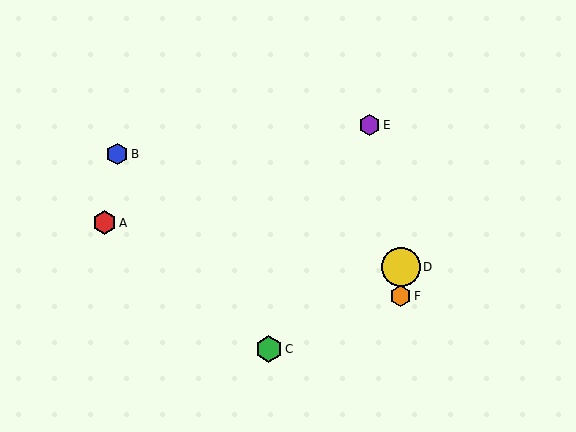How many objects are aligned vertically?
2 objects (D, F) are aligned vertically.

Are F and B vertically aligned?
No, F is at x≈401 and B is at x≈117.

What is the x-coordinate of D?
Object D is at x≈401.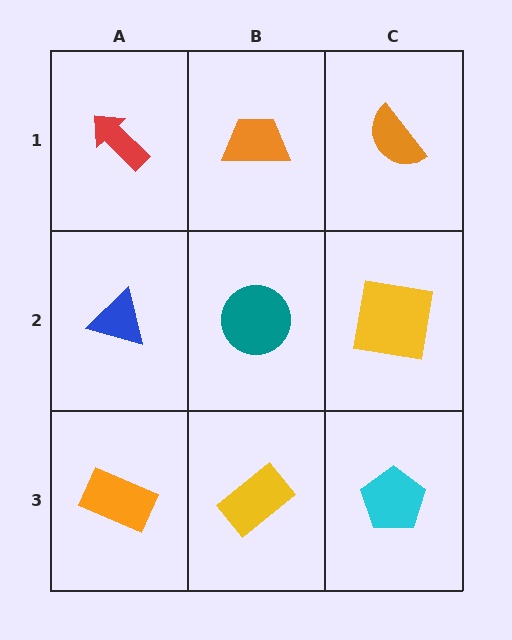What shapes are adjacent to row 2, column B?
An orange trapezoid (row 1, column B), a yellow rectangle (row 3, column B), a blue triangle (row 2, column A), a yellow square (row 2, column C).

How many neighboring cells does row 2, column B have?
4.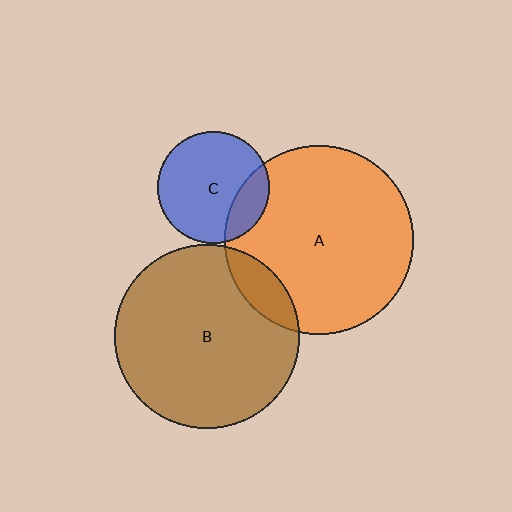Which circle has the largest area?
Circle A (orange).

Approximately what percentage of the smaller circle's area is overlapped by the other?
Approximately 20%.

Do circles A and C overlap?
Yes.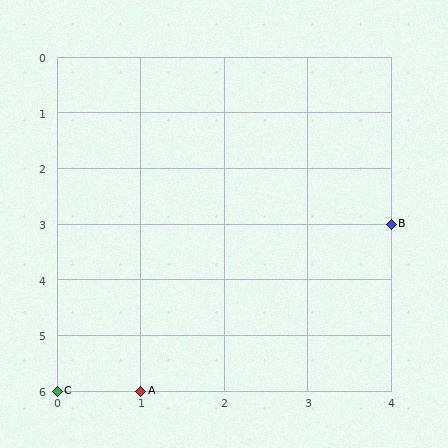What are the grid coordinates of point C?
Point C is at grid coordinates (0, 6).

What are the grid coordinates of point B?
Point B is at grid coordinates (4, 3).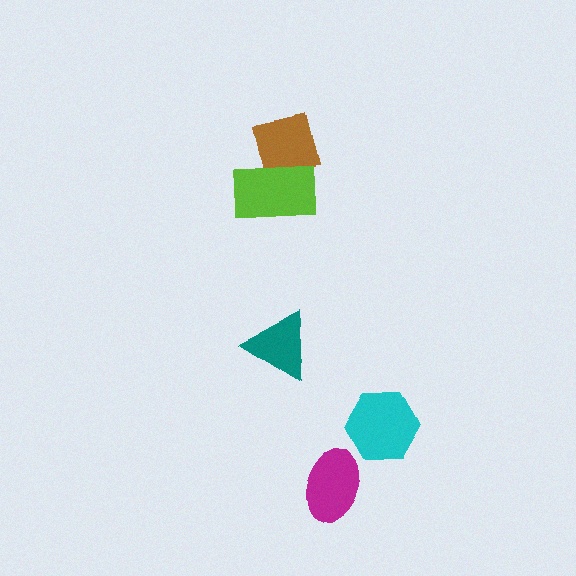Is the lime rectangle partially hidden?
No, no other shape covers it.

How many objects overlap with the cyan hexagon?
0 objects overlap with the cyan hexagon.